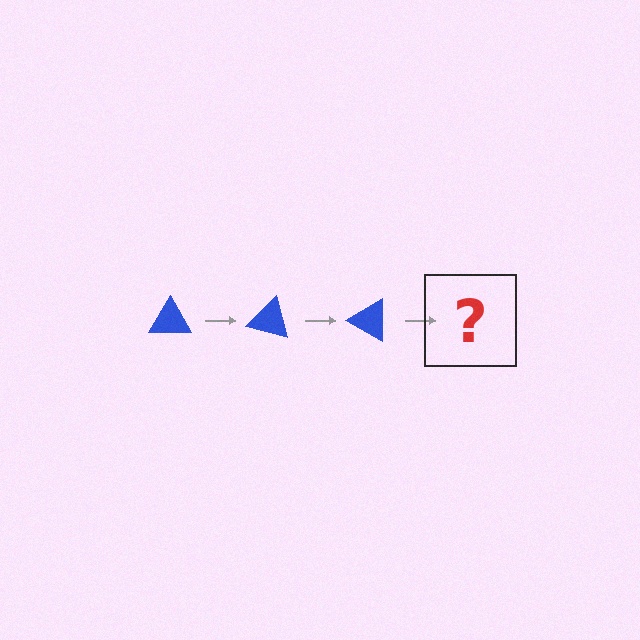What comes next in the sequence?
The next element should be a blue triangle rotated 45 degrees.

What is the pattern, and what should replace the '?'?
The pattern is that the triangle rotates 15 degrees each step. The '?' should be a blue triangle rotated 45 degrees.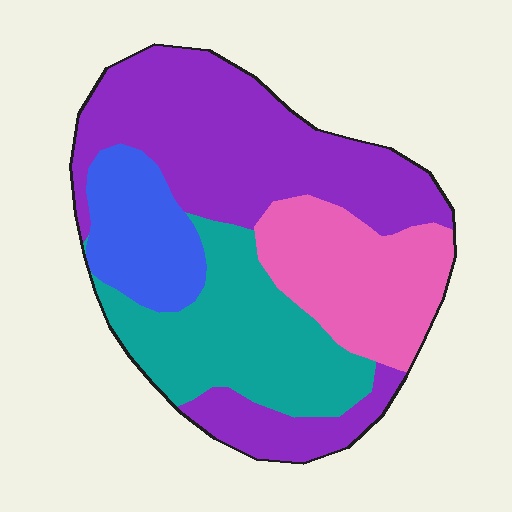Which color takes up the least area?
Blue, at roughly 15%.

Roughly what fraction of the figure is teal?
Teal covers 24% of the figure.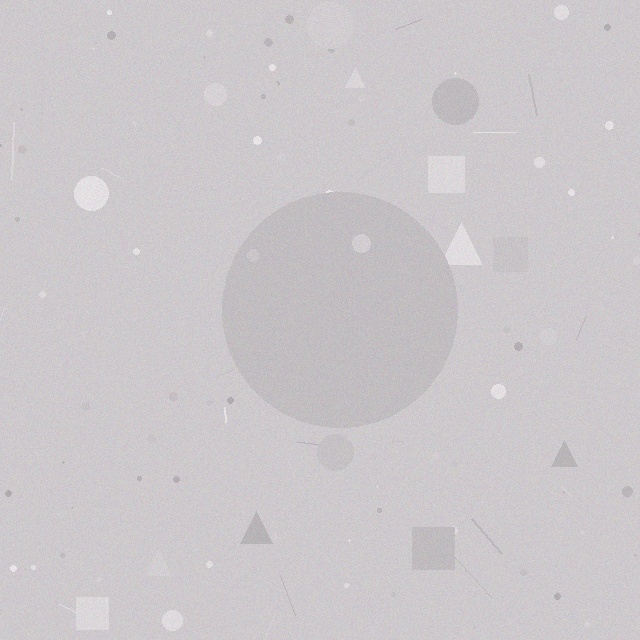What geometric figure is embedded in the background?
A circle is embedded in the background.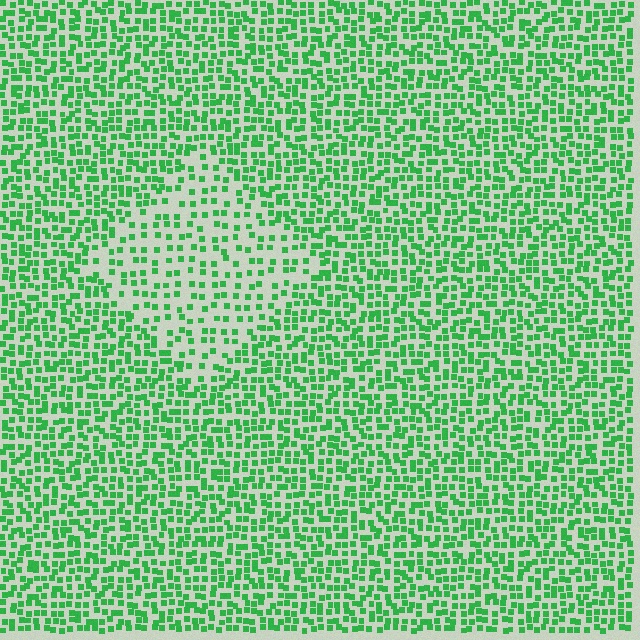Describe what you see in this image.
The image contains small green elements arranged at two different densities. A diamond-shaped region is visible where the elements are less densely packed than the surrounding area.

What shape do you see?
I see a diamond.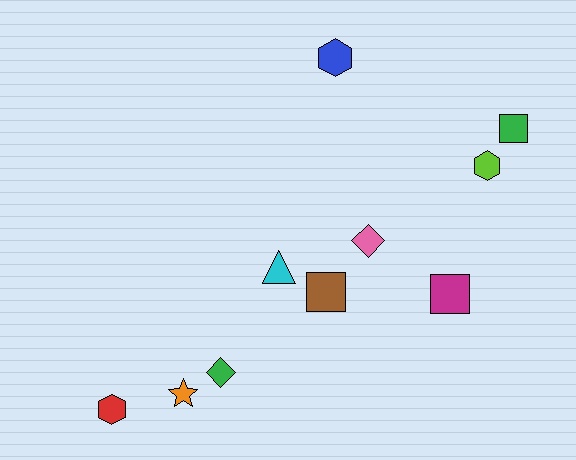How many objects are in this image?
There are 10 objects.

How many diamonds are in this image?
There are 2 diamonds.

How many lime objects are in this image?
There is 1 lime object.